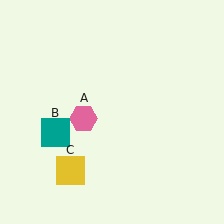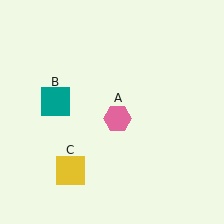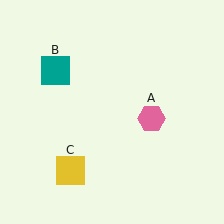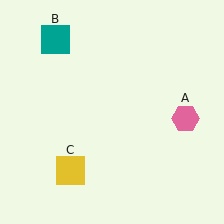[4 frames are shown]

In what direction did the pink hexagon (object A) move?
The pink hexagon (object A) moved right.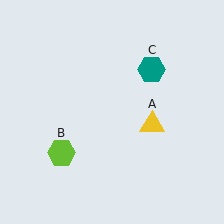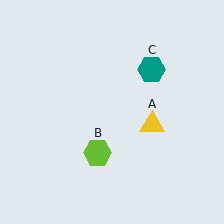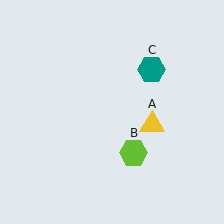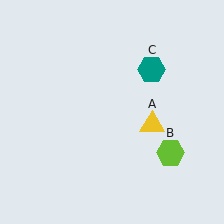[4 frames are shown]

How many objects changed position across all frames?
1 object changed position: lime hexagon (object B).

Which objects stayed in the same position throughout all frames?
Yellow triangle (object A) and teal hexagon (object C) remained stationary.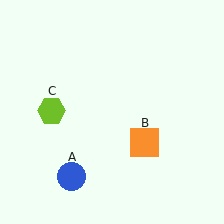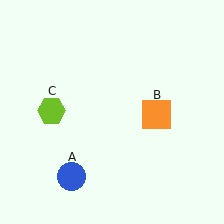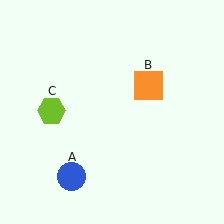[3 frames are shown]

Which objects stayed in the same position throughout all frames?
Blue circle (object A) and lime hexagon (object C) remained stationary.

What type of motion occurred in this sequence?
The orange square (object B) rotated counterclockwise around the center of the scene.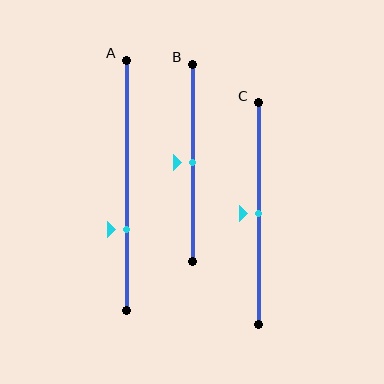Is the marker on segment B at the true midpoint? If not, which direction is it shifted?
Yes, the marker on segment B is at the true midpoint.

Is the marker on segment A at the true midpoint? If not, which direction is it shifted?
No, the marker on segment A is shifted downward by about 18% of the segment length.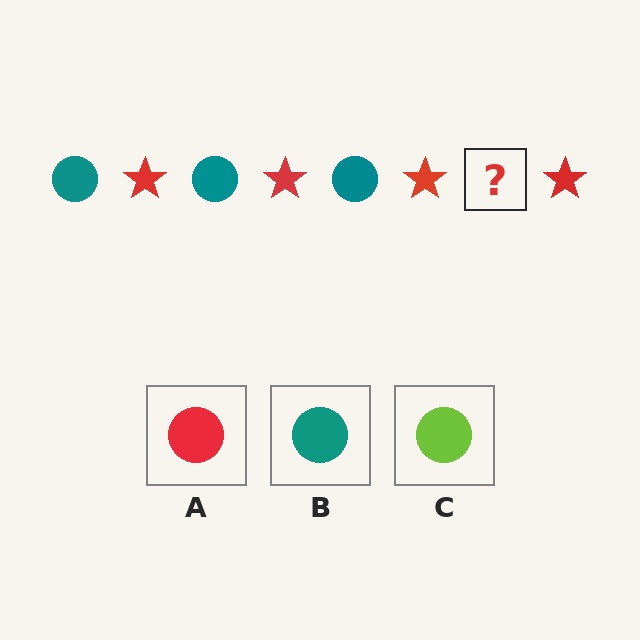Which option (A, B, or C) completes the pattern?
B.